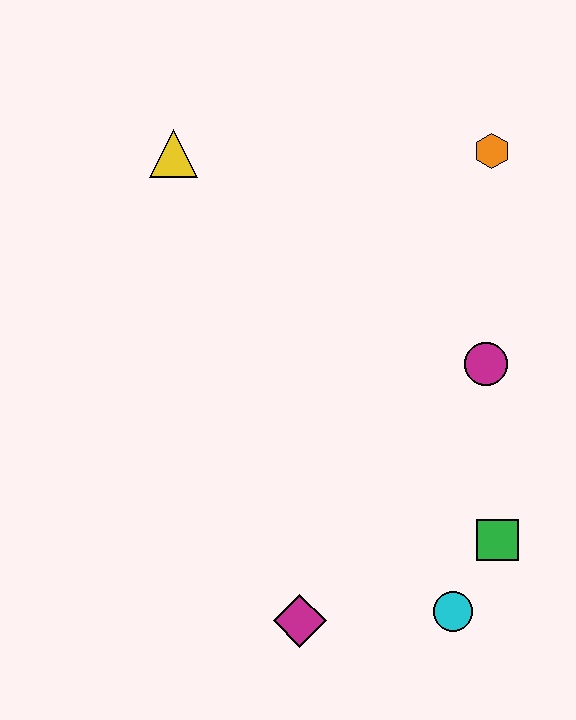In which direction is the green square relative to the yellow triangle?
The green square is below the yellow triangle.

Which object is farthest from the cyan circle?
The yellow triangle is farthest from the cyan circle.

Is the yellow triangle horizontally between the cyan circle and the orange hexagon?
No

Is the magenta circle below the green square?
No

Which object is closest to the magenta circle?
The green square is closest to the magenta circle.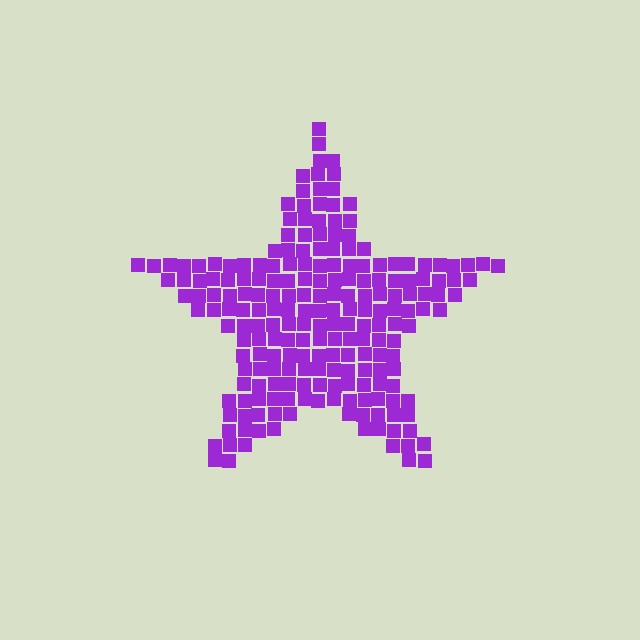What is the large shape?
The large shape is a star.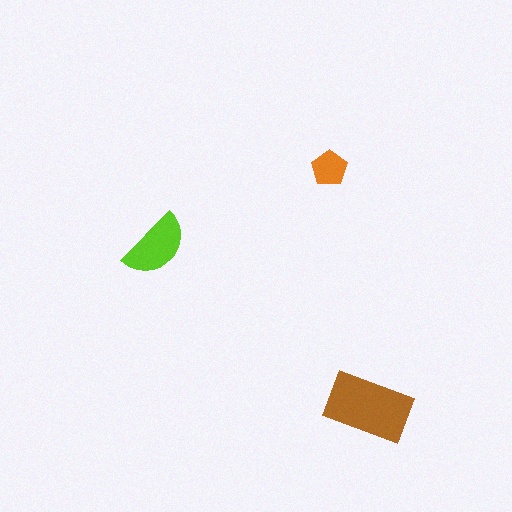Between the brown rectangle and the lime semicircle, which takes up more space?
The brown rectangle.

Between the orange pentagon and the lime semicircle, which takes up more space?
The lime semicircle.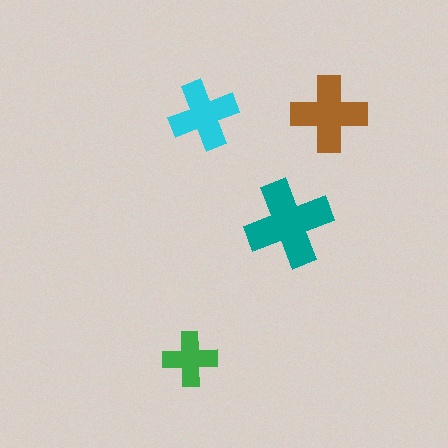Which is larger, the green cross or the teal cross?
The teal one.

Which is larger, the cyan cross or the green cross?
The cyan one.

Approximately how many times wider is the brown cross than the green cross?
About 1.5 times wider.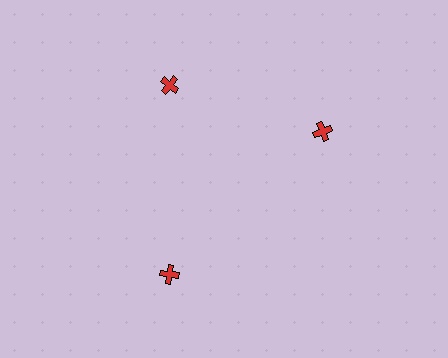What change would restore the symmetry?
The symmetry would be restored by rotating it back into even spacing with its neighbors so that all 3 crosses sit at equal angles and equal distance from the center.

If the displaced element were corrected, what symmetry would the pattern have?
It would have 3-fold rotational symmetry — the pattern would map onto itself every 120 degrees.